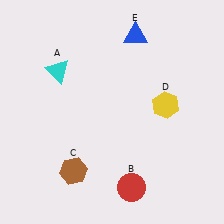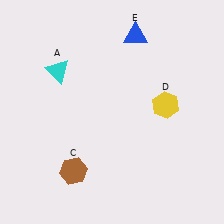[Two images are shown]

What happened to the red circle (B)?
The red circle (B) was removed in Image 2. It was in the bottom-right area of Image 1.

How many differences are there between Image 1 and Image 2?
There is 1 difference between the two images.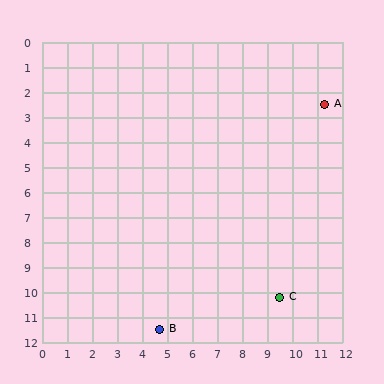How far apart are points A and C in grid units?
Points A and C are about 7.9 grid units apart.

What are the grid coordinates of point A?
Point A is at approximately (11.3, 2.5).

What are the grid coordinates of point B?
Point B is at approximately (4.7, 11.5).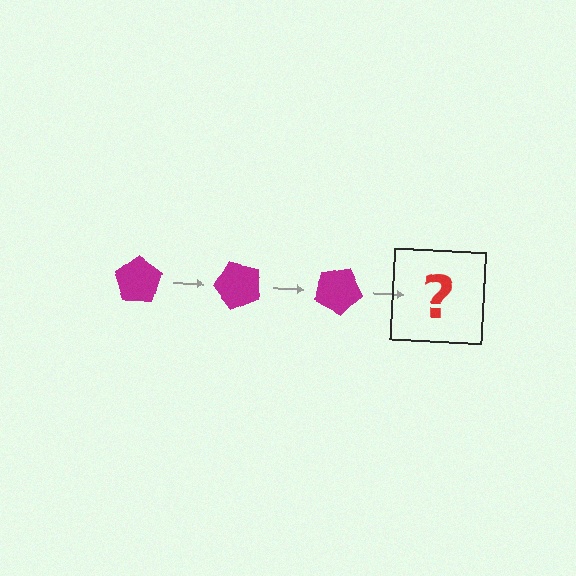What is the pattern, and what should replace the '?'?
The pattern is that the pentagon rotates 50 degrees each step. The '?' should be a magenta pentagon rotated 150 degrees.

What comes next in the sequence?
The next element should be a magenta pentagon rotated 150 degrees.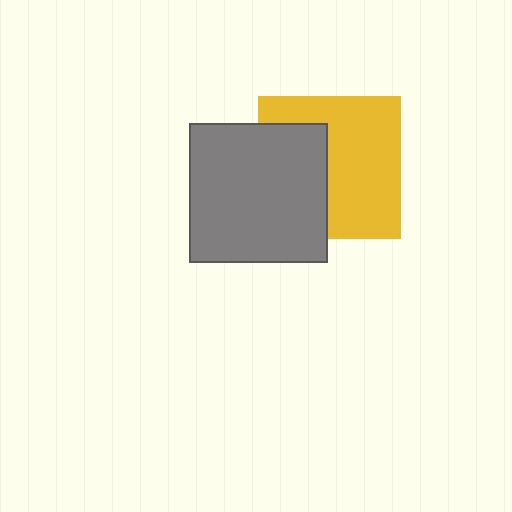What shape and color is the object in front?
The object in front is a gray rectangle.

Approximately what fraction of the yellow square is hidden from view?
Roughly 39% of the yellow square is hidden behind the gray rectangle.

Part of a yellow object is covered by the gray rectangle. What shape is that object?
It is a square.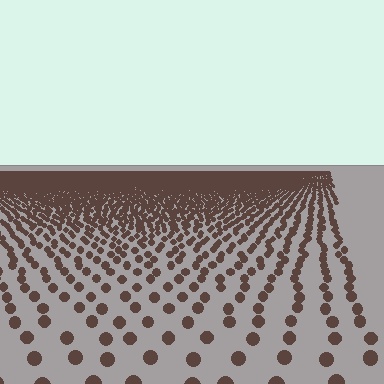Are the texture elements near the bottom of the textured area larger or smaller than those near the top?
Larger. Near the bottom, elements are closer to the viewer and appear at a bigger on-screen size.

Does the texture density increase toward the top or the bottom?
Density increases toward the top.